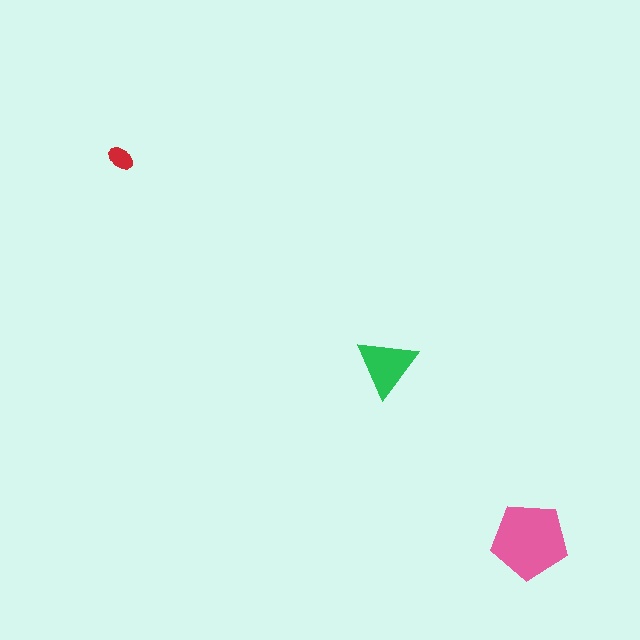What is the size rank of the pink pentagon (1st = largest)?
1st.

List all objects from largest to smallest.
The pink pentagon, the green triangle, the red ellipse.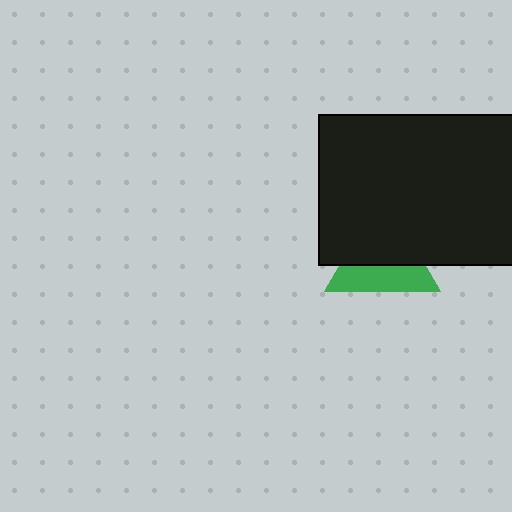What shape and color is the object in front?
The object in front is a black rectangle.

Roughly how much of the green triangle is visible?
A small part of it is visible (roughly 45%).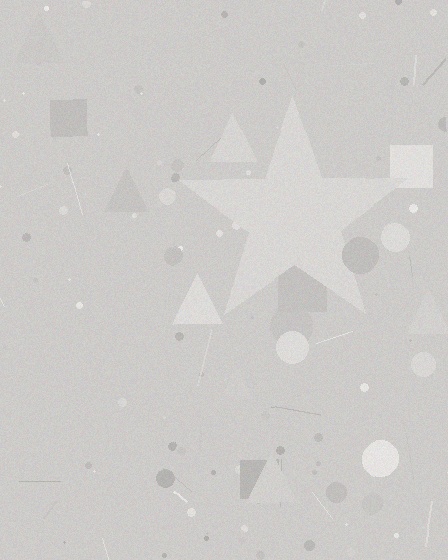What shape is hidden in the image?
A star is hidden in the image.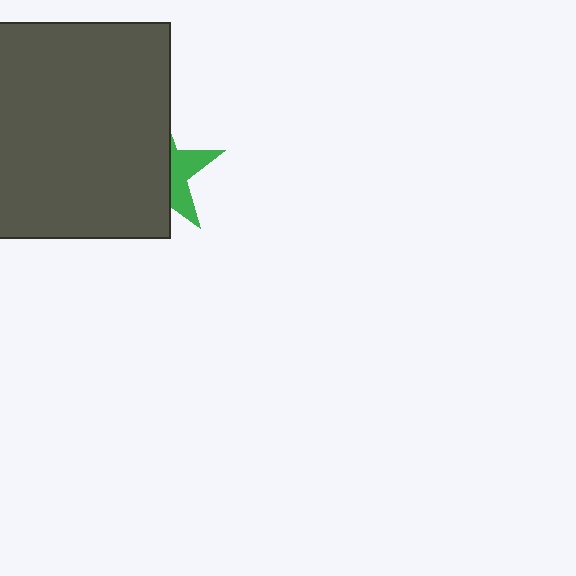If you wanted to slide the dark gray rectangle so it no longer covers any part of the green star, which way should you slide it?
Slide it left — that is the most direct way to separate the two shapes.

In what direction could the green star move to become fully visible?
The green star could move right. That would shift it out from behind the dark gray rectangle entirely.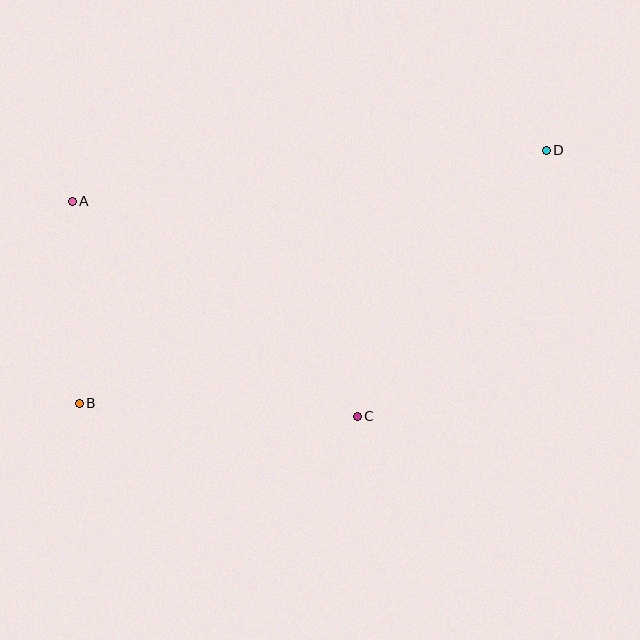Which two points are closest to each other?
Points A and B are closest to each other.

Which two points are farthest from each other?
Points B and D are farthest from each other.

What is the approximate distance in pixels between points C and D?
The distance between C and D is approximately 326 pixels.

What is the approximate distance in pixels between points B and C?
The distance between B and C is approximately 278 pixels.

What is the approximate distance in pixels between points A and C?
The distance between A and C is approximately 357 pixels.